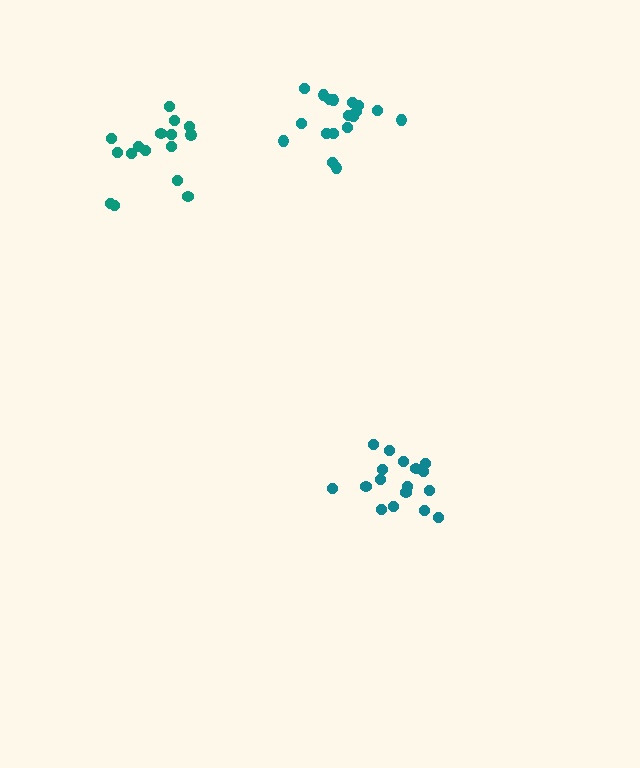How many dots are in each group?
Group 1: 19 dots, Group 2: 17 dots, Group 3: 16 dots (52 total).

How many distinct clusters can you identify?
There are 3 distinct clusters.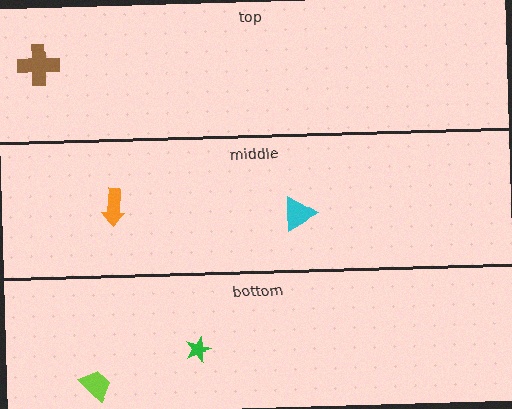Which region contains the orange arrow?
The middle region.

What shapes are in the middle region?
The cyan triangle, the orange arrow.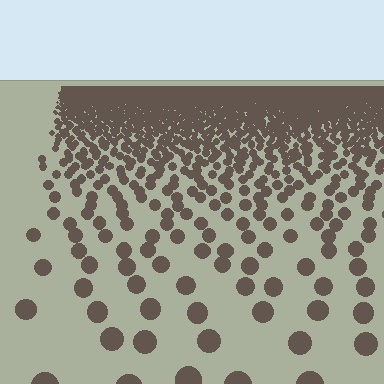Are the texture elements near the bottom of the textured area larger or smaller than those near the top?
Larger. Near the bottom, elements are closer to the viewer and appear at a bigger on-screen size.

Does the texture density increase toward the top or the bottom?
Density increases toward the top.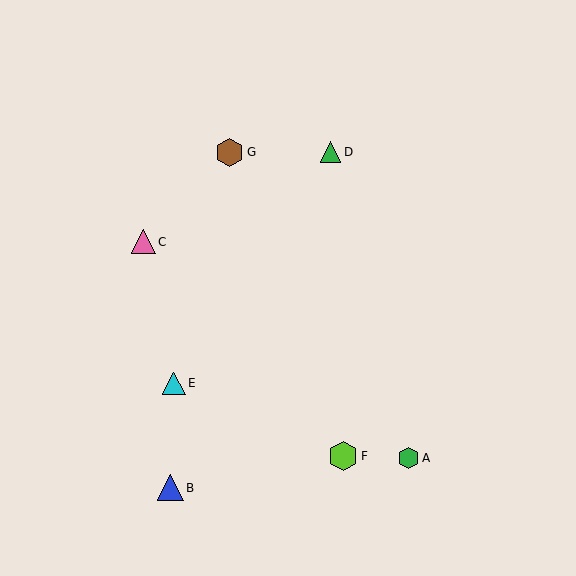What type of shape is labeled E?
Shape E is a cyan triangle.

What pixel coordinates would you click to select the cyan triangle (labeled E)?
Click at (174, 383) to select the cyan triangle E.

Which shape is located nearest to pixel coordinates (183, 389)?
The cyan triangle (labeled E) at (174, 383) is nearest to that location.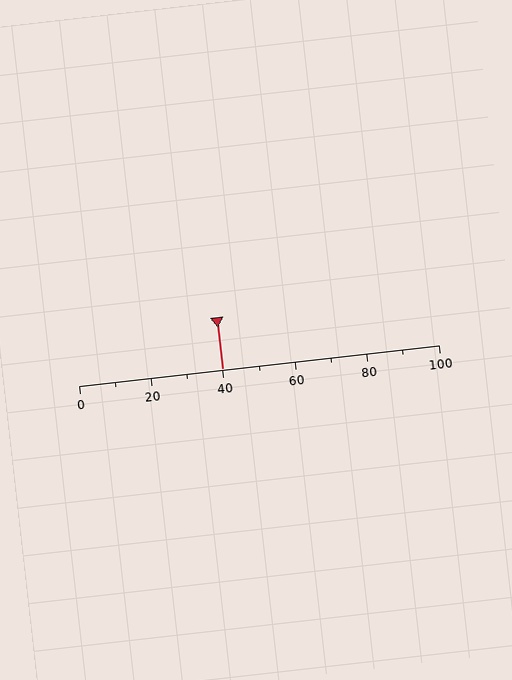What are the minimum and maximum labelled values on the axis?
The axis runs from 0 to 100.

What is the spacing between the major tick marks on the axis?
The major ticks are spaced 20 apart.